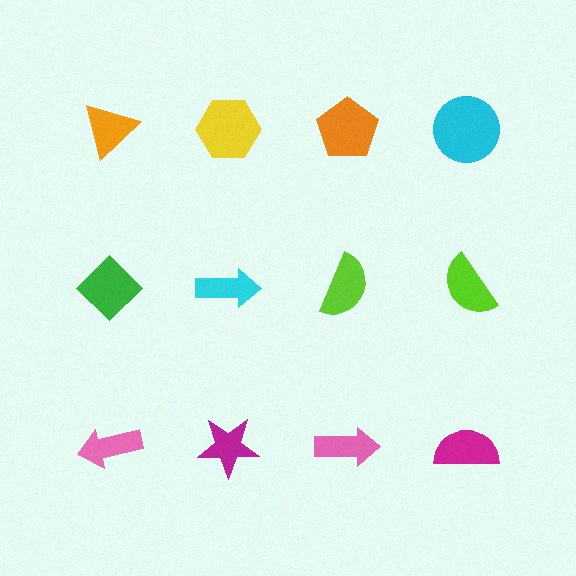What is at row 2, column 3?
A lime semicircle.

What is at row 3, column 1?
A pink arrow.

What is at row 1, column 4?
A cyan circle.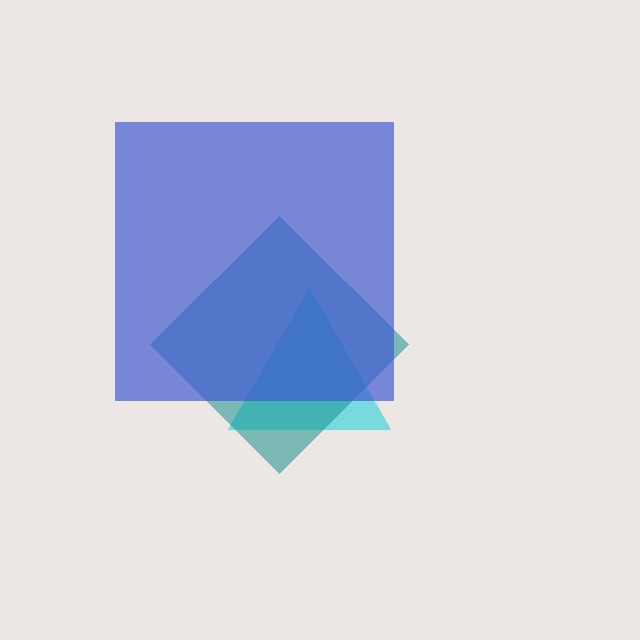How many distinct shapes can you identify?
There are 3 distinct shapes: a cyan triangle, a teal diamond, a blue square.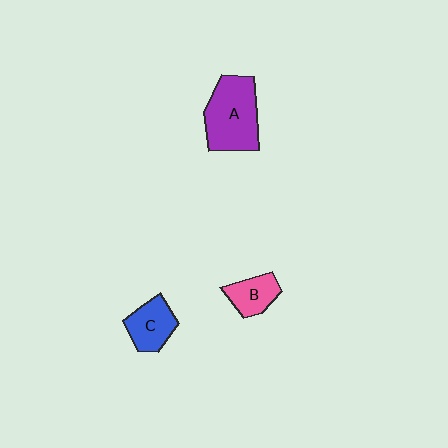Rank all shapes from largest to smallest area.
From largest to smallest: A (purple), C (blue), B (pink).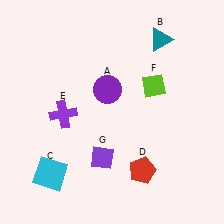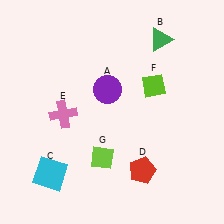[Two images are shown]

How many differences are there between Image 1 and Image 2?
There are 3 differences between the two images.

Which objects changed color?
B changed from teal to green. E changed from purple to pink. G changed from purple to lime.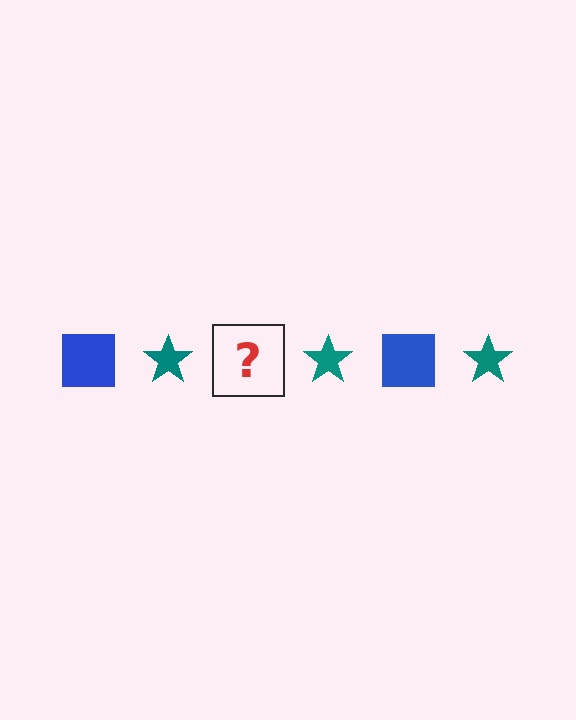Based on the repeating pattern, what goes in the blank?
The blank should be a blue square.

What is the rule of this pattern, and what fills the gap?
The rule is that the pattern alternates between blue square and teal star. The gap should be filled with a blue square.